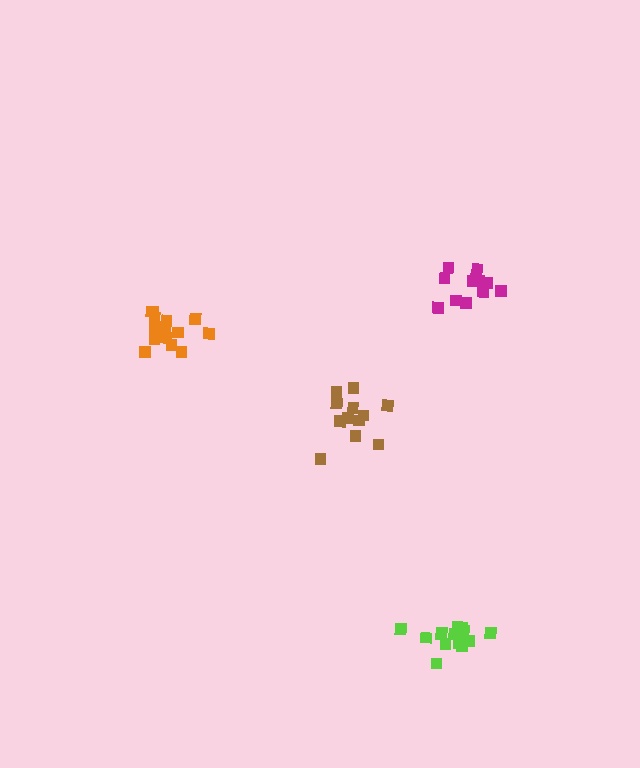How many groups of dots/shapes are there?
There are 4 groups.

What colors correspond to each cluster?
The clusters are colored: lime, magenta, brown, orange.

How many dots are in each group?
Group 1: 14 dots, Group 2: 12 dots, Group 3: 12 dots, Group 4: 14 dots (52 total).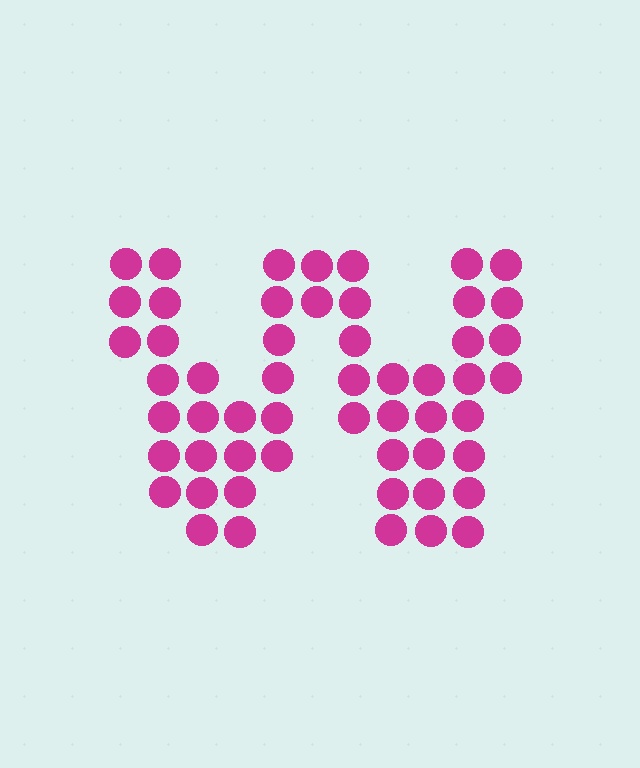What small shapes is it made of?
It is made of small circles.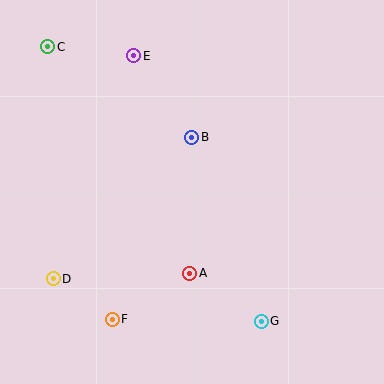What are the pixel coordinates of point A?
Point A is at (190, 273).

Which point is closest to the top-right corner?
Point B is closest to the top-right corner.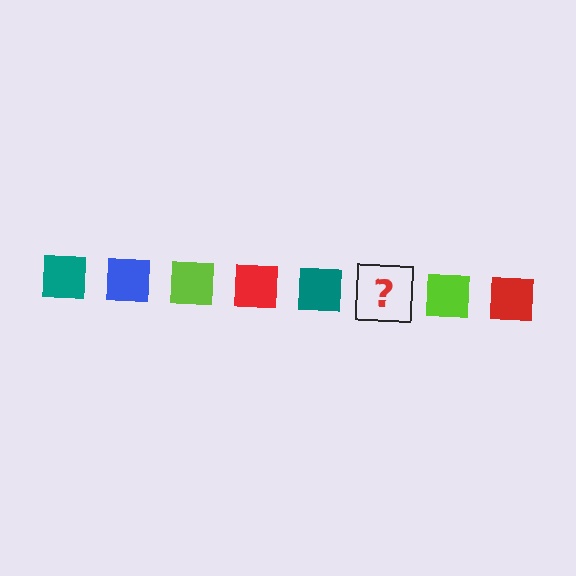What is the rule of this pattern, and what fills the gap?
The rule is that the pattern cycles through teal, blue, lime, red squares. The gap should be filled with a blue square.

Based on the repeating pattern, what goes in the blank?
The blank should be a blue square.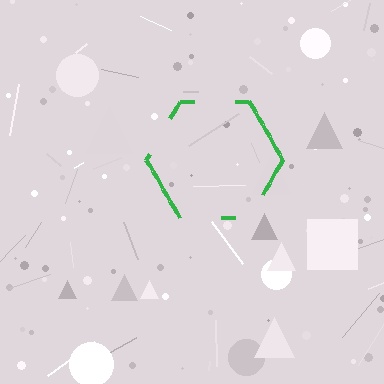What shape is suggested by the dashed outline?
The dashed outline suggests a hexagon.